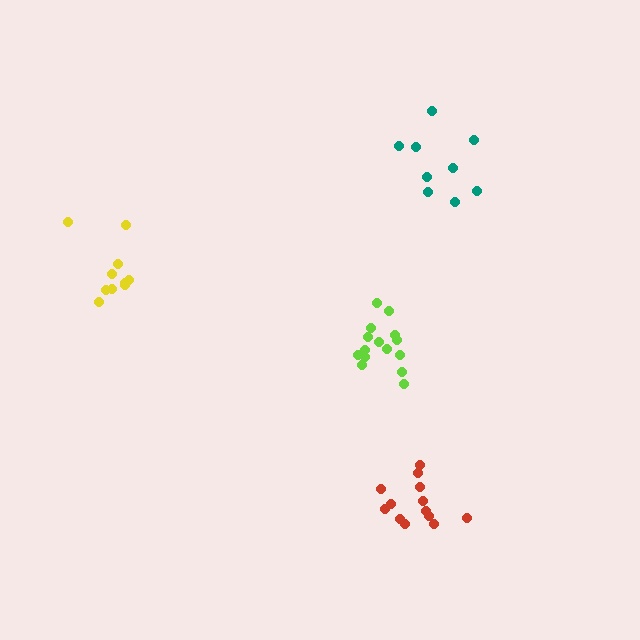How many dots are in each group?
Group 1: 9 dots, Group 2: 10 dots, Group 3: 13 dots, Group 4: 15 dots (47 total).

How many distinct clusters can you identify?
There are 4 distinct clusters.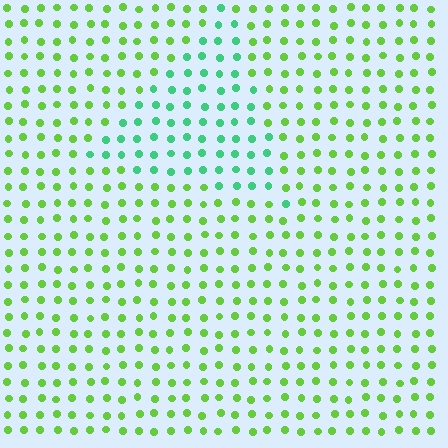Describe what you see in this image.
The image is filled with small lime elements in a uniform arrangement. A triangle-shaped region is visible where the elements are tinted to a slightly different hue, forming a subtle color boundary.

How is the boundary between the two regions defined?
The boundary is defined purely by a slight shift in hue (about 44 degrees). Spacing, size, and orientation are identical on both sides.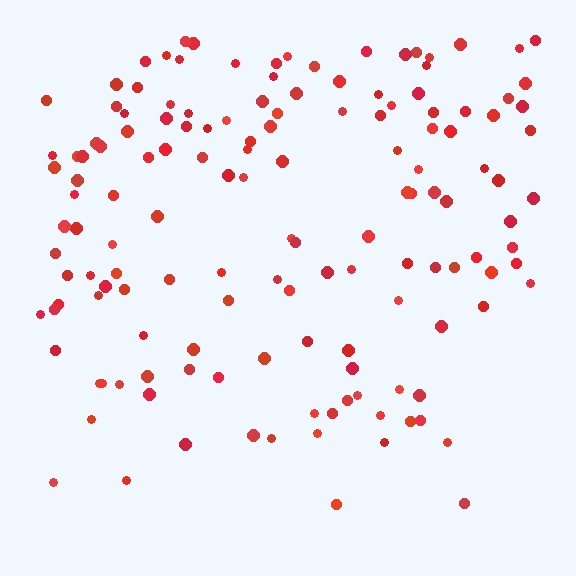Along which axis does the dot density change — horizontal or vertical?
Vertical.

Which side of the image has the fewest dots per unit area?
The bottom.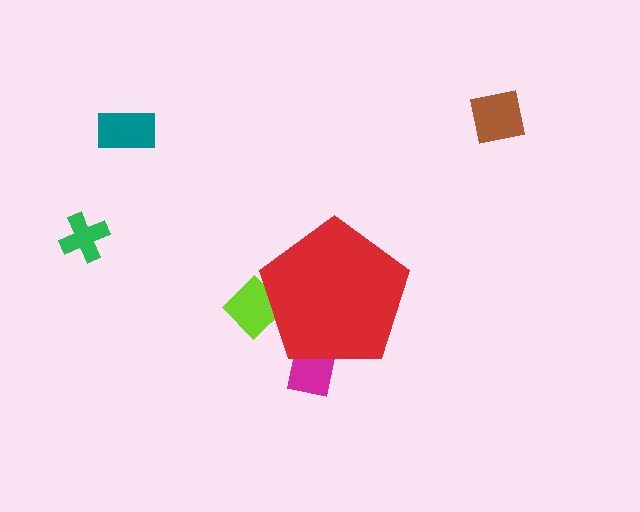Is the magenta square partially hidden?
Yes, the magenta square is partially hidden behind the red pentagon.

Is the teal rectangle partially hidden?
No, the teal rectangle is fully visible.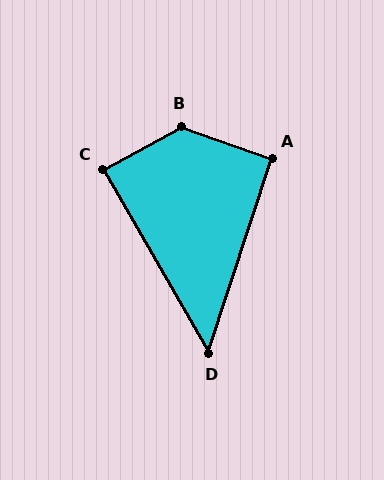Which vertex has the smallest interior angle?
D, at approximately 48 degrees.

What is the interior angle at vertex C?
Approximately 89 degrees (approximately right).